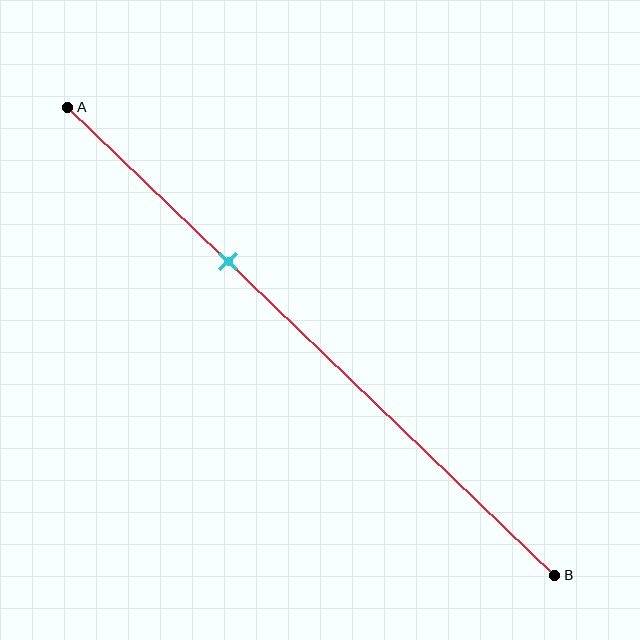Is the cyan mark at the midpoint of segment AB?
No, the mark is at about 35% from A, not at the 50% midpoint.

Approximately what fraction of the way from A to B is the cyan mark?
The cyan mark is approximately 35% of the way from A to B.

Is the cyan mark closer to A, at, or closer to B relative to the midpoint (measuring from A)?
The cyan mark is closer to point A than the midpoint of segment AB.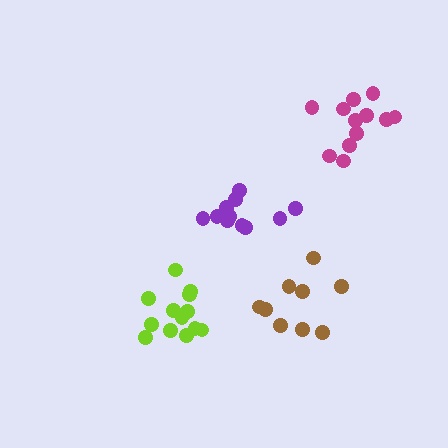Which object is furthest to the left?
The lime cluster is leftmost.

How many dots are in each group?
Group 1: 11 dots, Group 2: 13 dots, Group 3: 9 dots, Group 4: 12 dots (45 total).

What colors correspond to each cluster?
The clusters are colored: purple, lime, brown, magenta.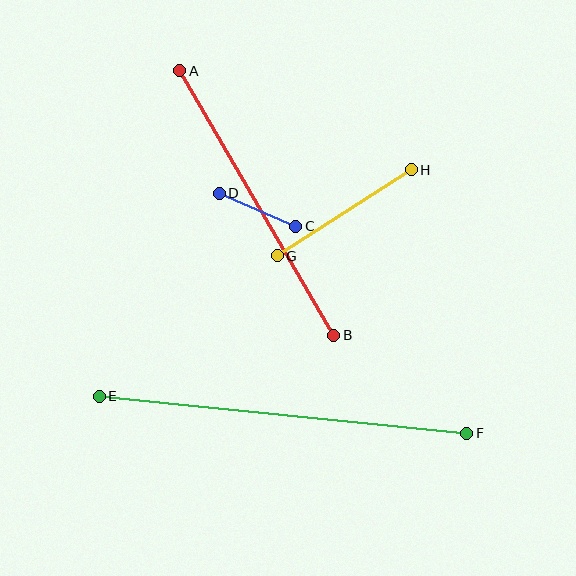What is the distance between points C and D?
The distance is approximately 83 pixels.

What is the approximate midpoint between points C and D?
The midpoint is at approximately (258, 210) pixels.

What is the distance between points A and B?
The distance is approximately 306 pixels.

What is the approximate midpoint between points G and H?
The midpoint is at approximately (344, 213) pixels.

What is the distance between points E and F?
The distance is approximately 369 pixels.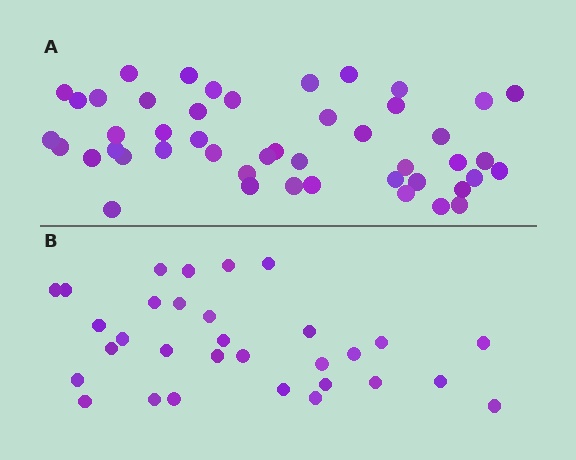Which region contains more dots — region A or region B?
Region A (the top region) has more dots.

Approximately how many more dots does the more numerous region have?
Region A has approximately 15 more dots than region B.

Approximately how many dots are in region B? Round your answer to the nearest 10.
About 30 dots. (The exact count is 31, which rounds to 30.)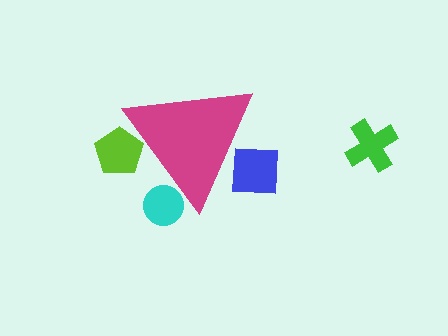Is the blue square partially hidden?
Yes, the blue square is partially hidden behind the magenta triangle.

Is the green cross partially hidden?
No, the green cross is fully visible.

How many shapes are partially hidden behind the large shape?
3 shapes are partially hidden.